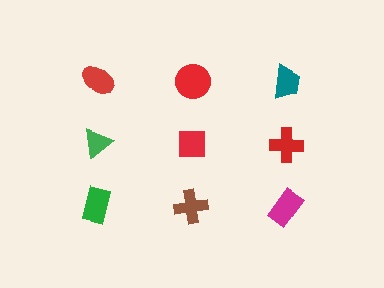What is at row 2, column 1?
A green triangle.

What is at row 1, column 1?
A red ellipse.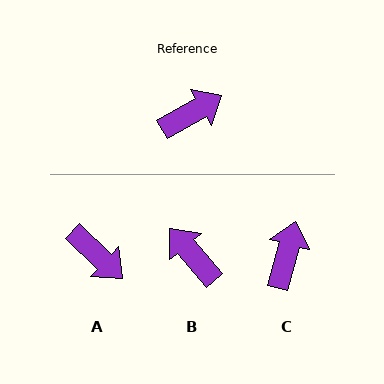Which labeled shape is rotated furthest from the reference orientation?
B, about 101 degrees away.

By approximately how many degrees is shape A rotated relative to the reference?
Approximately 73 degrees clockwise.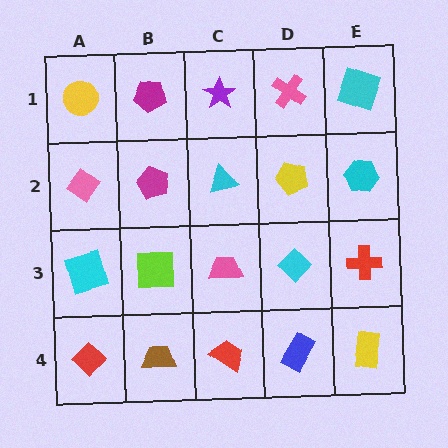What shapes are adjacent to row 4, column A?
A cyan square (row 3, column A), a brown trapezoid (row 4, column B).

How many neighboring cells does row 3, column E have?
3.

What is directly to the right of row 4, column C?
A blue rectangle.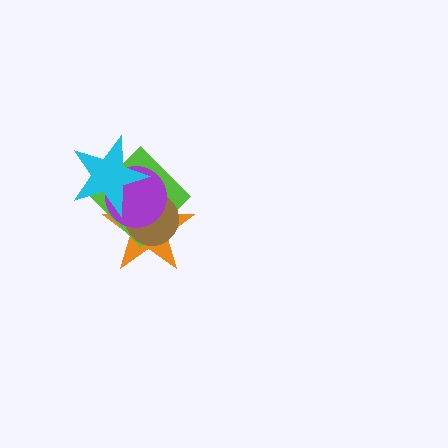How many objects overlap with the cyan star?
4 objects overlap with the cyan star.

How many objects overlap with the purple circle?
4 objects overlap with the purple circle.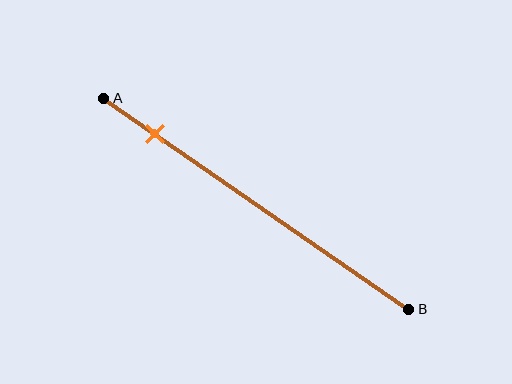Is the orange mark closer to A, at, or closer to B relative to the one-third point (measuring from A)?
The orange mark is closer to point A than the one-third point of segment AB.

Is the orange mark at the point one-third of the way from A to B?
No, the mark is at about 15% from A, not at the 33% one-third point.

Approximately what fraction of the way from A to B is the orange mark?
The orange mark is approximately 15% of the way from A to B.